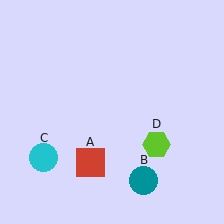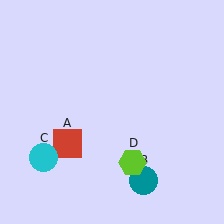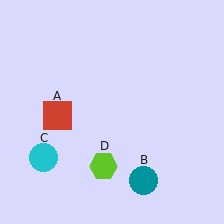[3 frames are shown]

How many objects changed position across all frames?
2 objects changed position: red square (object A), lime hexagon (object D).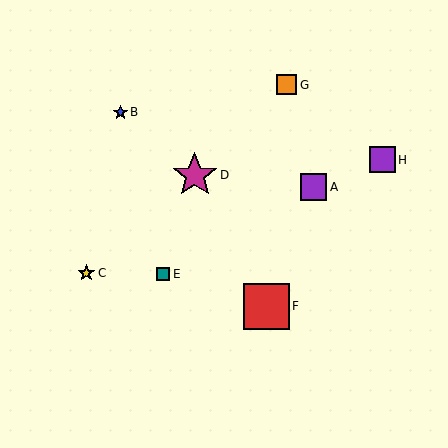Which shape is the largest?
The red square (labeled F) is the largest.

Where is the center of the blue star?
The center of the blue star is at (120, 112).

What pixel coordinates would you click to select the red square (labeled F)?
Click at (266, 306) to select the red square F.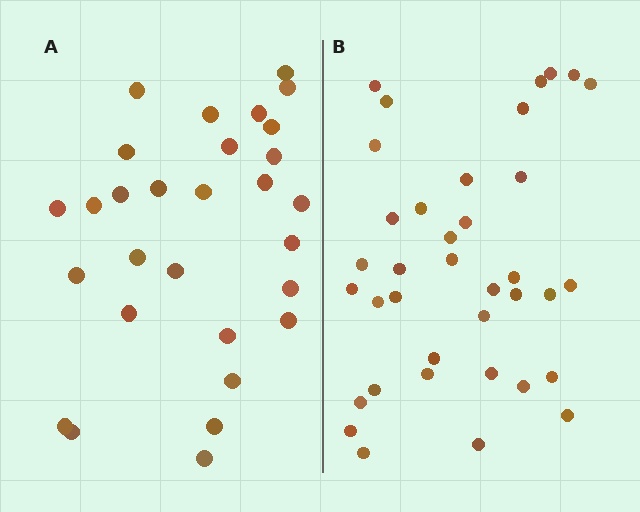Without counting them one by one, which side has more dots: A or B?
Region B (the right region) has more dots.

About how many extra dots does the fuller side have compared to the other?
Region B has roughly 8 or so more dots than region A.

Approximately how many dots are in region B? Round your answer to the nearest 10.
About 40 dots. (The exact count is 37, which rounds to 40.)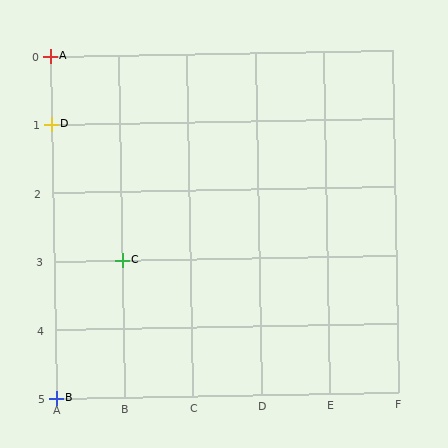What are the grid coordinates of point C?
Point C is at grid coordinates (B, 3).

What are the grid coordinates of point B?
Point B is at grid coordinates (A, 5).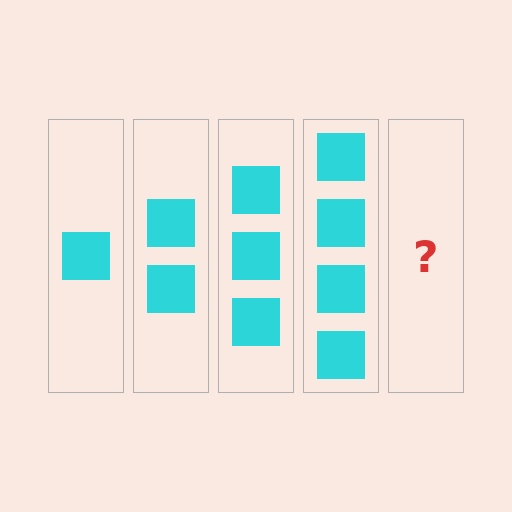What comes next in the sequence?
The next element should be 5 squares.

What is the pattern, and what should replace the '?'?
The pattern is that each step adds one more square. The '?' should be 5 squares.